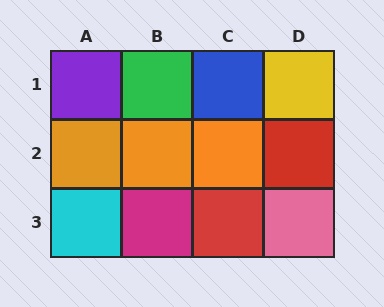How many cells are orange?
3 cells are orange.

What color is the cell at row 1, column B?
Green.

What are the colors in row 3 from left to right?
Cyan, magenta, red, pink.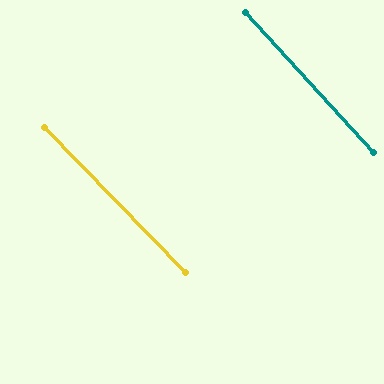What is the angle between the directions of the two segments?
Approximately 2 degrees.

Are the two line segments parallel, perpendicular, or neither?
Parallel — their directions differ by only 1.9°.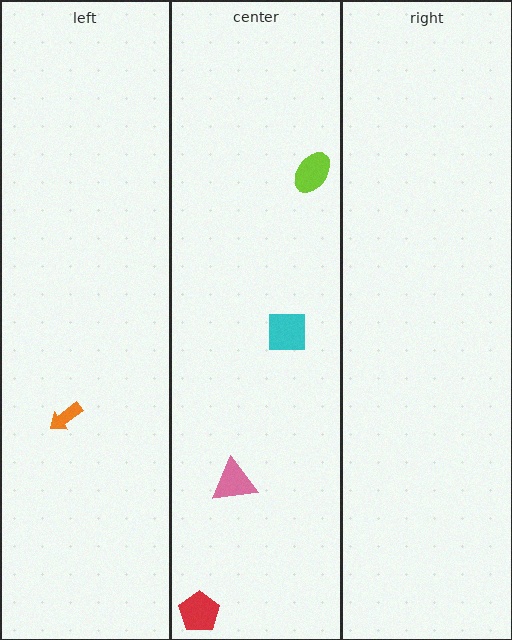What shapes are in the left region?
The orange arrow.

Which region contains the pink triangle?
The center region.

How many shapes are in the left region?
1.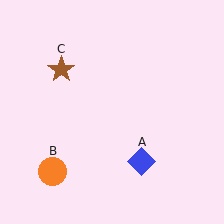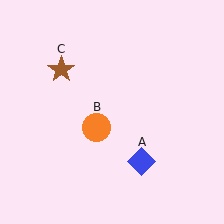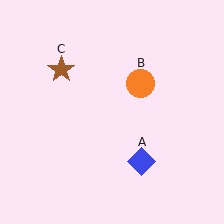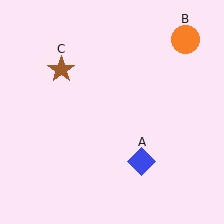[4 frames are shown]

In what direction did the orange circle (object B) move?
The orange circle (object B) moved up and to the right.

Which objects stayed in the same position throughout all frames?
Blue diamond (object A) and brown star (object C) remained stationary.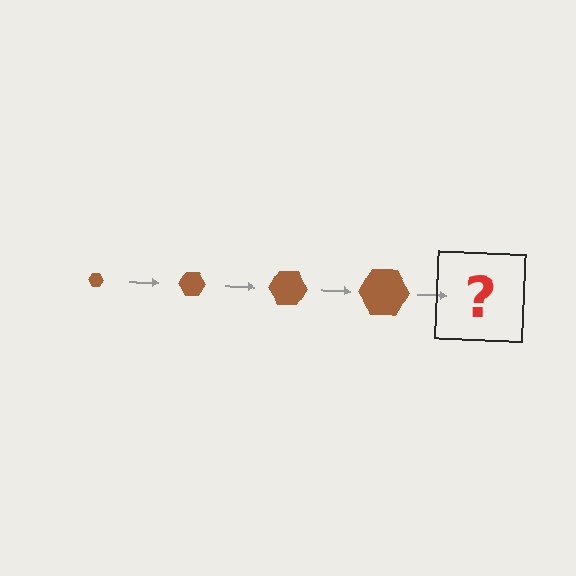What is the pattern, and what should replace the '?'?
The pattern is that the hexagon gets progressively larger each step. The '?' should be a brown hexagon, larger than the previous one.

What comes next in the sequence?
The next element should be a brown hexagon, larger than the previous one.